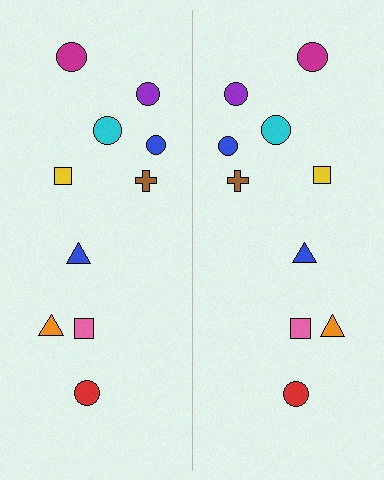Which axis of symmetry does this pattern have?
The pattern has a vertical axis of symmetry running through the center of the image.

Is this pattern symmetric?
Yes, this pattern has bilateral (reflection) symmetry.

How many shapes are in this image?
There are 20 shapes in this image.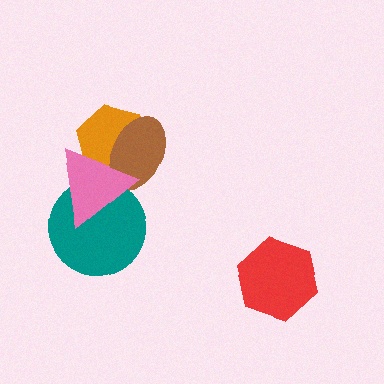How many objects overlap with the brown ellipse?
2 objects overlap with the brown ellipse.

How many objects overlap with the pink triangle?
3 objects overlap with the pink triangle.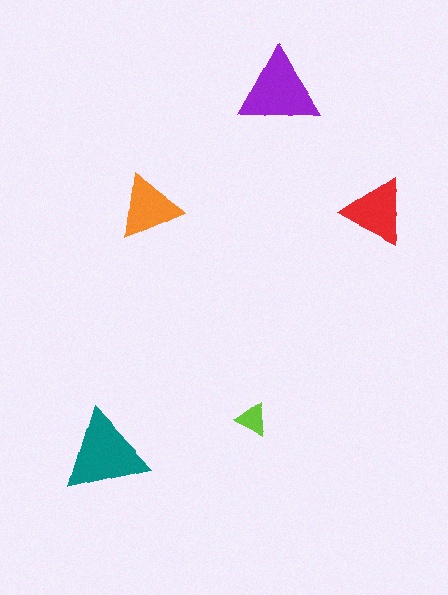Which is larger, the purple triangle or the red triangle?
The purple one.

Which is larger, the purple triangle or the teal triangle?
The teal one.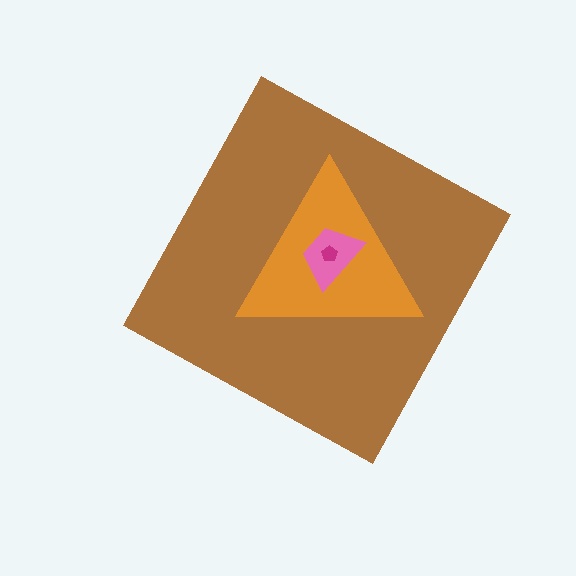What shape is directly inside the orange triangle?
The pink trapezoid.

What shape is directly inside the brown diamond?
The orange triangle.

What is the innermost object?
The magenta pentagon.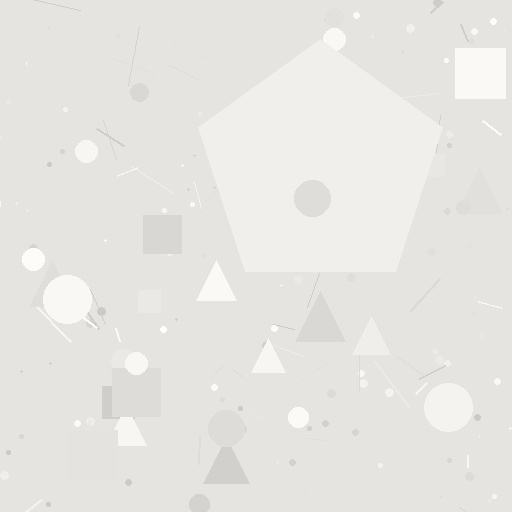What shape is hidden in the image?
A pentagon is hidden in the image.